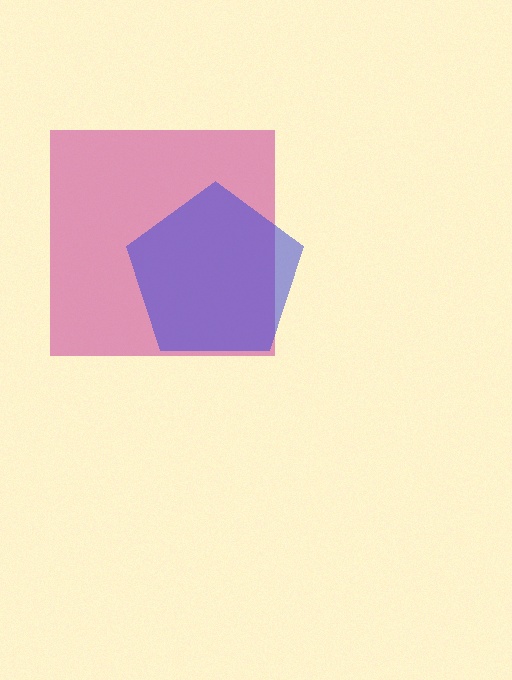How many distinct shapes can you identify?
There are 2 distinct shapes: a magenta square, a blue pentagon.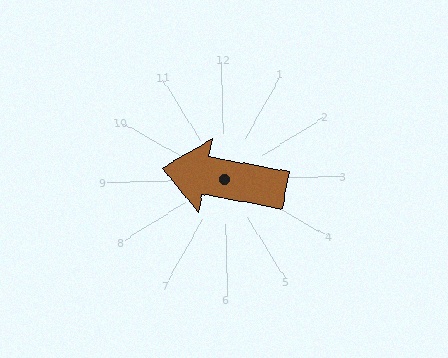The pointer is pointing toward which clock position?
Roughly 9 o'clock.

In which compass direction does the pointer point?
West.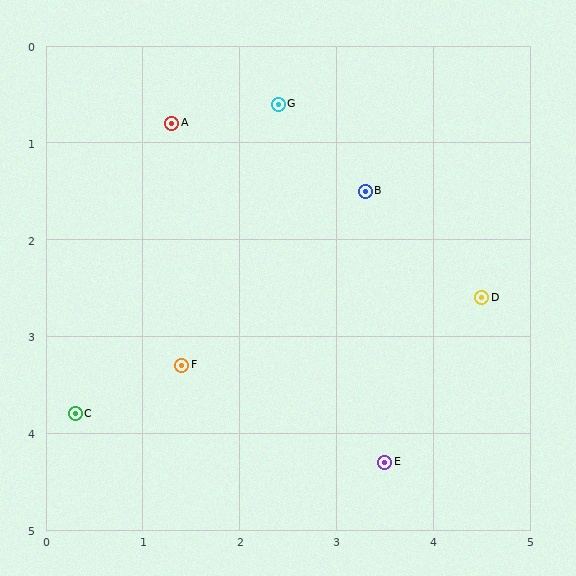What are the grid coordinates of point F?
Point F is at approximately (1.4, 3.3).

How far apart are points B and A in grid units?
Points B and A are about 2.1 grid units apart.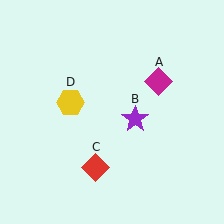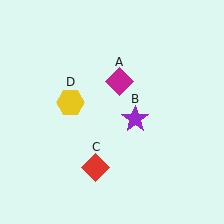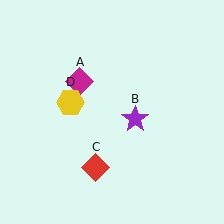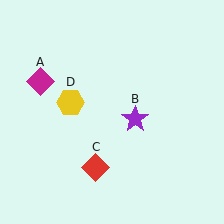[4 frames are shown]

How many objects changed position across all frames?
1 object changed position: magenta diamond (object A).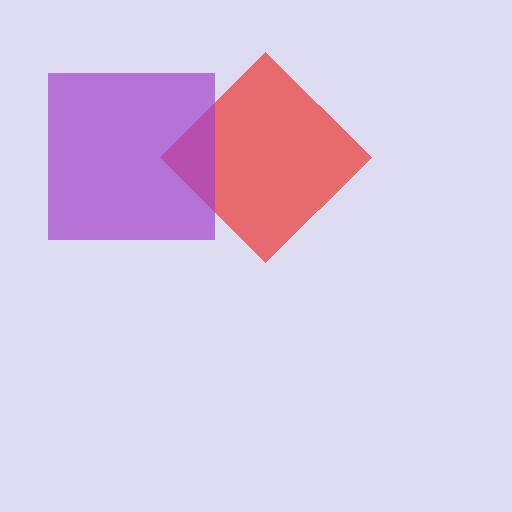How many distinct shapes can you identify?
There are 2 distinct shapes: a red diamond, a purple square.